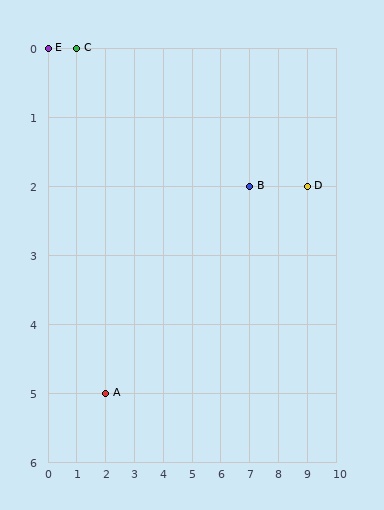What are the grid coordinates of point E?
Point E is at grid coordinates (0, 0).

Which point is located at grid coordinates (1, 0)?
Point C is at (1, 0).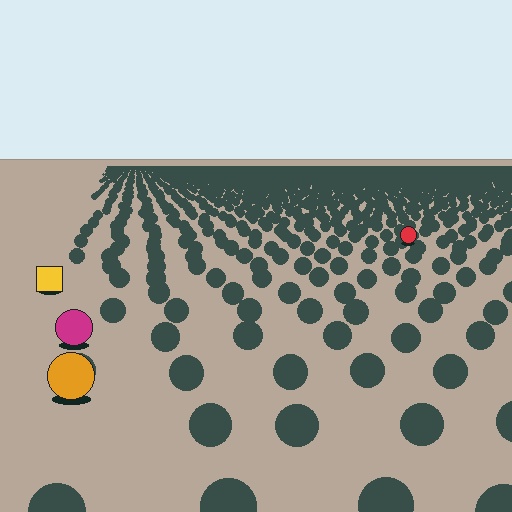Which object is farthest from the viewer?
The red circle is farthest from the viewer. It appears smaller and the ground texture around it is denser.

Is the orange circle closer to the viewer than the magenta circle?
Yes. The orange circle is closer — you can tell from the texture gradient: the ground texture is coarser near it.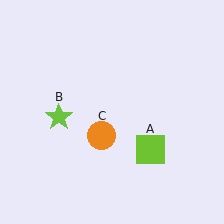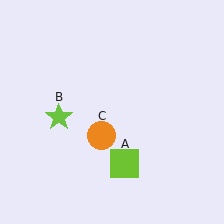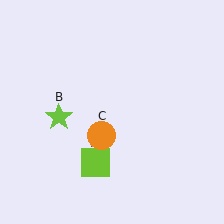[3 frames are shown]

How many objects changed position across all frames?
1 object changed position: lime square (object A).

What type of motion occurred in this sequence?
The lime square (object A) rotated clockwise around the center of the scene.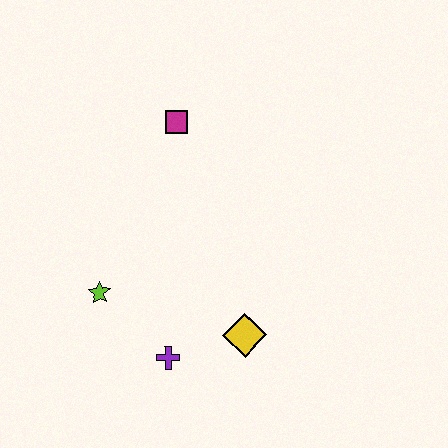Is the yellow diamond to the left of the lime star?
No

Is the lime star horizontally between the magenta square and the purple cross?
No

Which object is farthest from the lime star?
The magenta square is farthest from the lime star.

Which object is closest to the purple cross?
The yellow diamond is closest to the purple cross.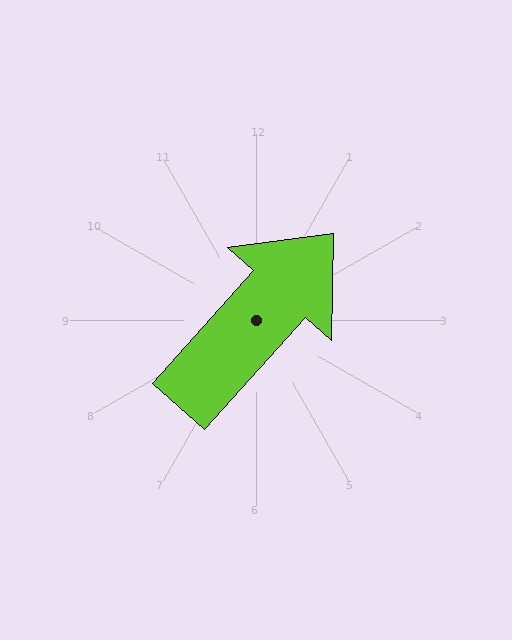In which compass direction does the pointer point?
Northeast.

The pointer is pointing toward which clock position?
Roughly 1 o'clock.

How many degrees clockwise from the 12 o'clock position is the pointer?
Approximately 42 degrees.